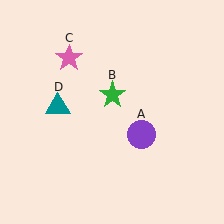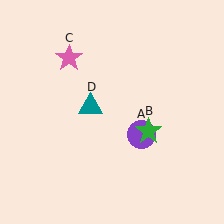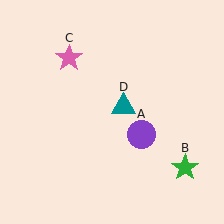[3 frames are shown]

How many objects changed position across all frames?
2 objects changed position: green star (object B), teal triangle (object D).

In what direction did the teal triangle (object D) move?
The teal triangle (object D) moved right.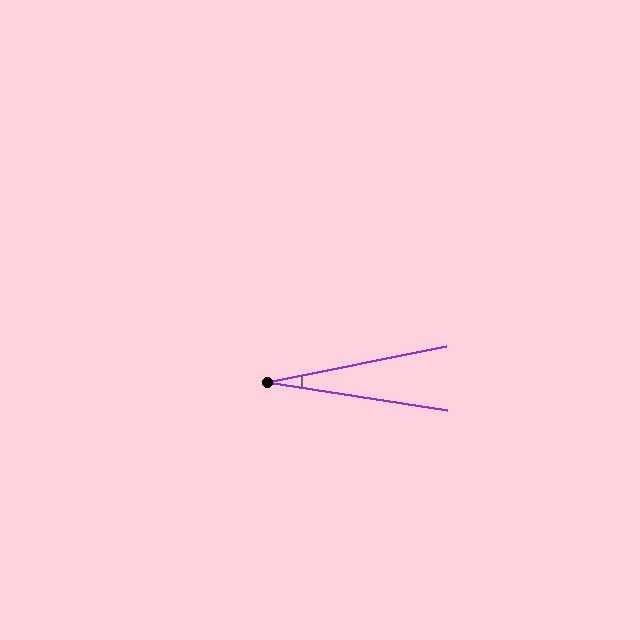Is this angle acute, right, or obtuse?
It is acute.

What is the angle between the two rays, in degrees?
Approximately 20 degrees.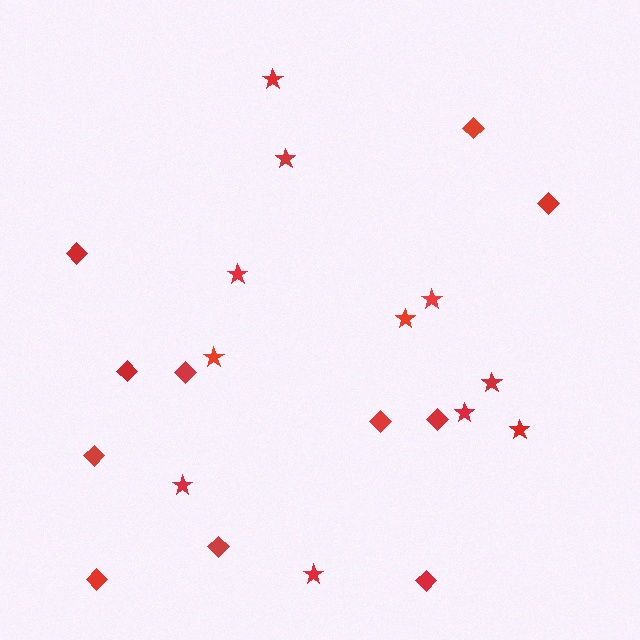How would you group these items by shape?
There are 2 groups: one group of stars (11) and one group of diamonds (11).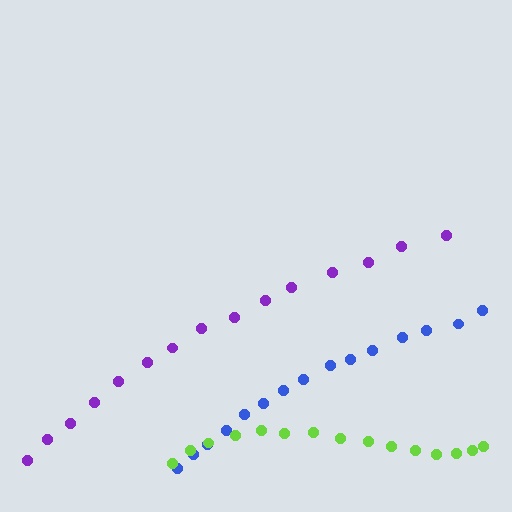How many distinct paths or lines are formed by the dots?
There are 3 distinct paths.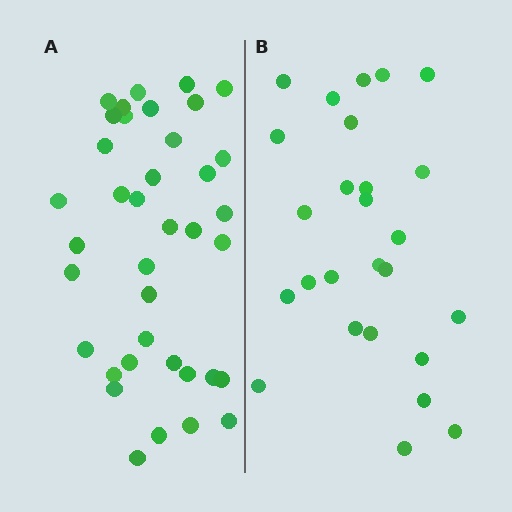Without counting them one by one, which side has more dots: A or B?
Region A (the left region) has more dots.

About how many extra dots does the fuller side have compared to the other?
Region A has roughly 12 or so more dots than region B.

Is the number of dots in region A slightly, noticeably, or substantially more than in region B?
Region A has substantially more. The ratio is roughly 1.5 to 1.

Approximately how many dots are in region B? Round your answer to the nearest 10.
About 30 dots. (The exact count is 26, which rounds to 30.)